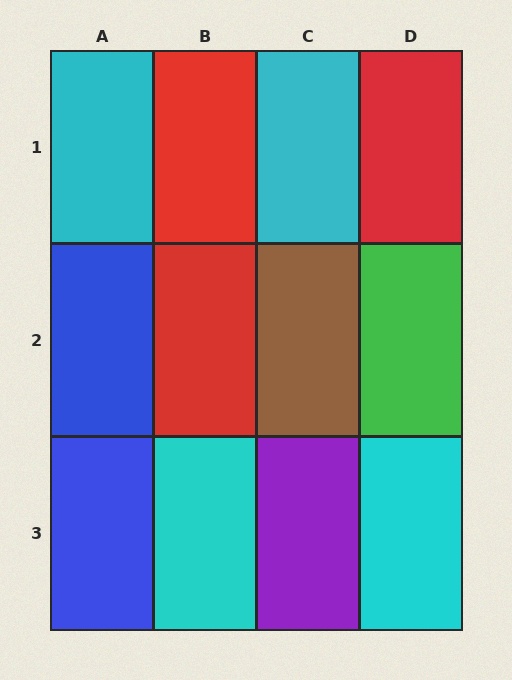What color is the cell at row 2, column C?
Brown.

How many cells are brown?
1 cell is brown.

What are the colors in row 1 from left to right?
Cyan, red, cyan, red.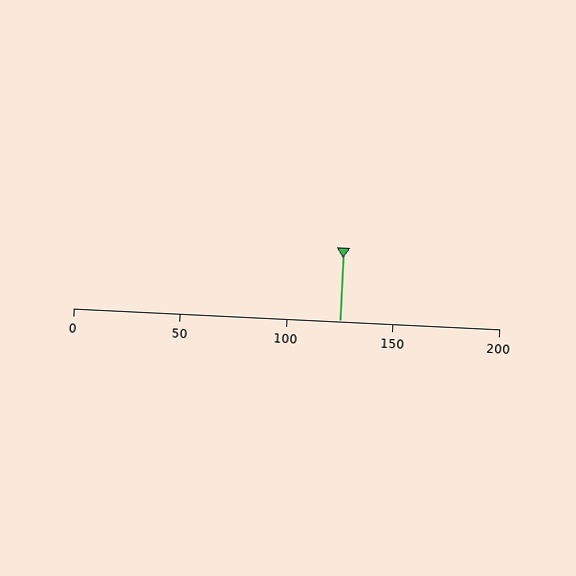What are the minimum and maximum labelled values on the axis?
The axis runs from 0 to 200.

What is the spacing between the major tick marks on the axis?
The major ticks are spaced 50 apart.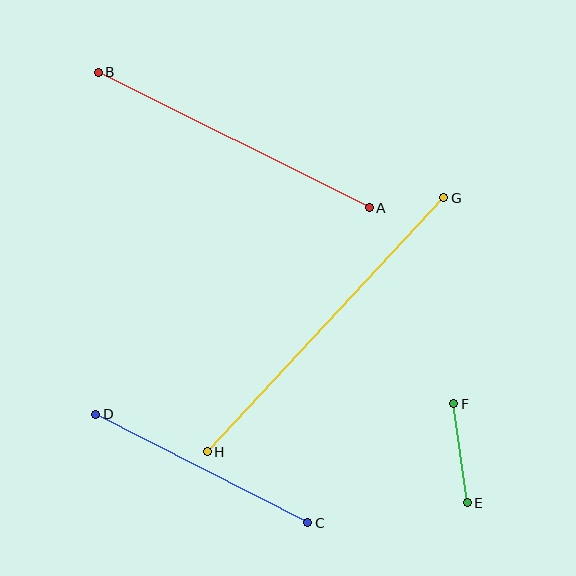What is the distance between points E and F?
The distance is approximately 100 pixels.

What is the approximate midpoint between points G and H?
The midpoint is at approximately (326, 325) pixels.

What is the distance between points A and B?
The distance is approximately 303 pixels.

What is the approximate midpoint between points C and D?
The midpoint is at approximately (202, 469) pixels.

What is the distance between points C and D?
The distance is approximately 238 pixels.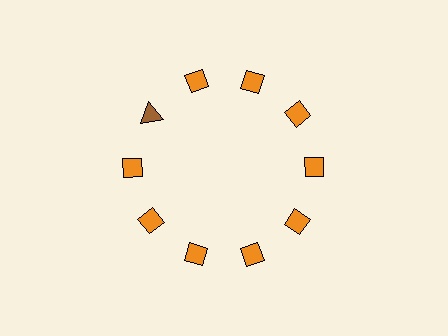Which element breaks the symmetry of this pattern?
The brown triangle at roughly the 10 o'clock position breaks the symmetry. All other shapes are orange diamonds.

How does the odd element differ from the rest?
It differs in both color (brown instead of orange) and shape (triangle instead of diamond).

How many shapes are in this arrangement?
There are 10 shapes arranged in a ring pattern.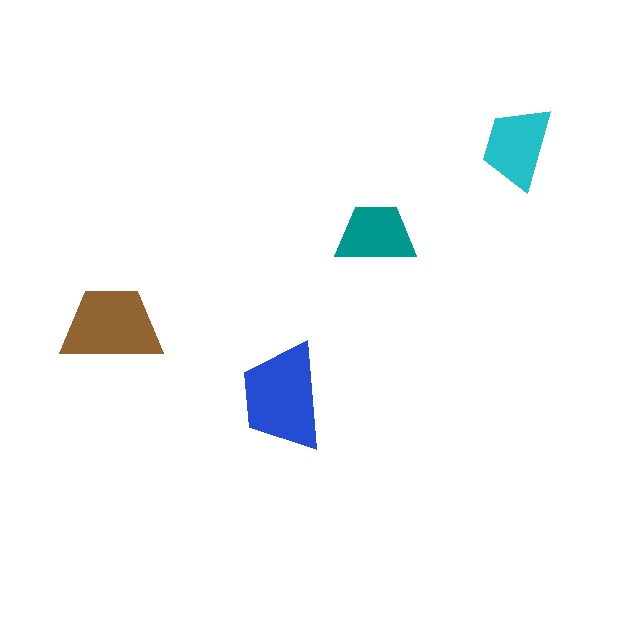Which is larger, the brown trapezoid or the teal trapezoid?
The brown one.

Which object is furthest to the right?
The cyan trapezoid is rightmost.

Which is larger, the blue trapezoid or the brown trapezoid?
The blue one.